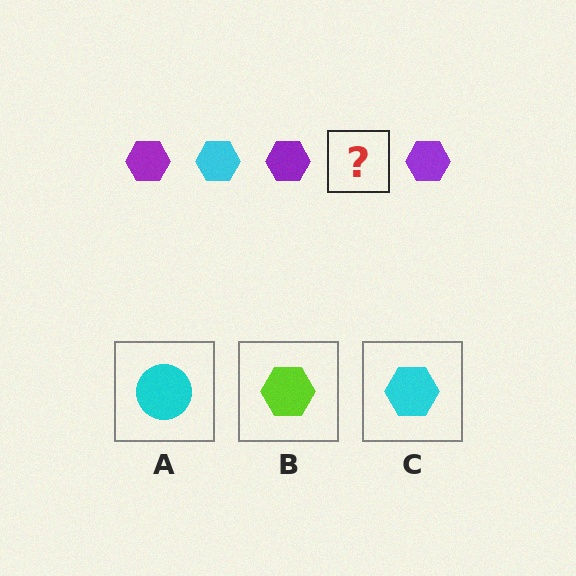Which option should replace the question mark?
Option C.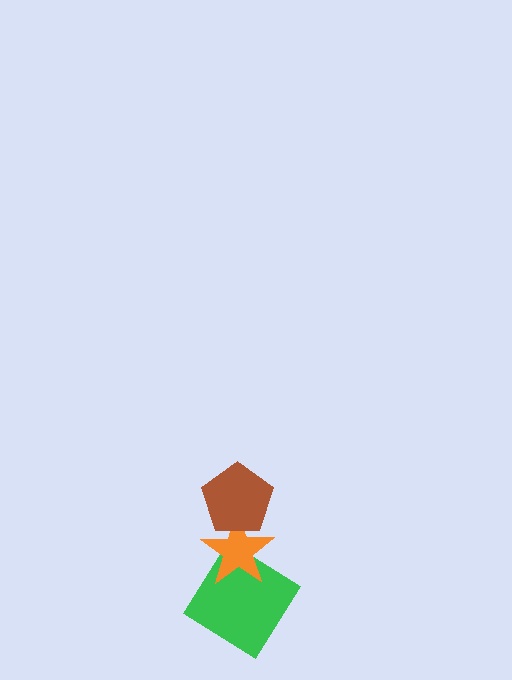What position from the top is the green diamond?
The green diamond is 3rd from the top.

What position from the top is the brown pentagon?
The brown pentagon is 1st from the top.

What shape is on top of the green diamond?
The orange star is on top of the green diamond.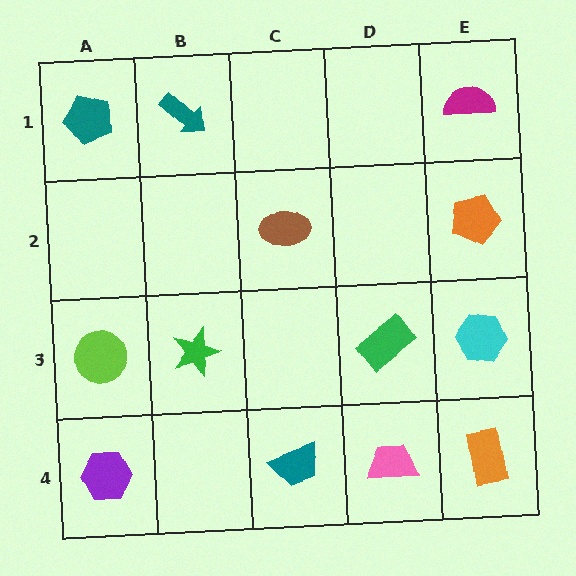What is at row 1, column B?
A teal arrow.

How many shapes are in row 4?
4 shapes.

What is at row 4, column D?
A pink trapezoid.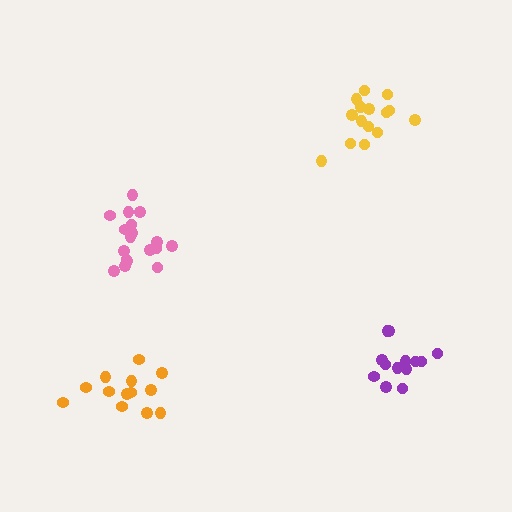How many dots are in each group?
Group 1: 13 dots, Group 2: 15 dots, Group 3: 13 dots, Group 4: 18 dots (59 total).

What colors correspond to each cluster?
The clusters are colored: purple, yellow, orange, pink.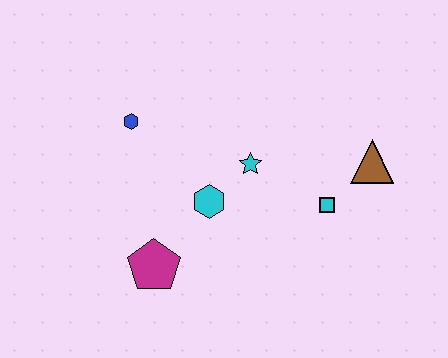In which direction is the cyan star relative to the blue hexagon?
The cyan star is to the right of the blue hexagon.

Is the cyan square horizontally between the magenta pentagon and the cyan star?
No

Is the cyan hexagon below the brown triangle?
Yes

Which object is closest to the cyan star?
The cyan hexagon is closest to the cyan star.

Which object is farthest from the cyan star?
The magenta pentagon is farthest from the cyan star.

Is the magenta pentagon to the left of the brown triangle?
Yes